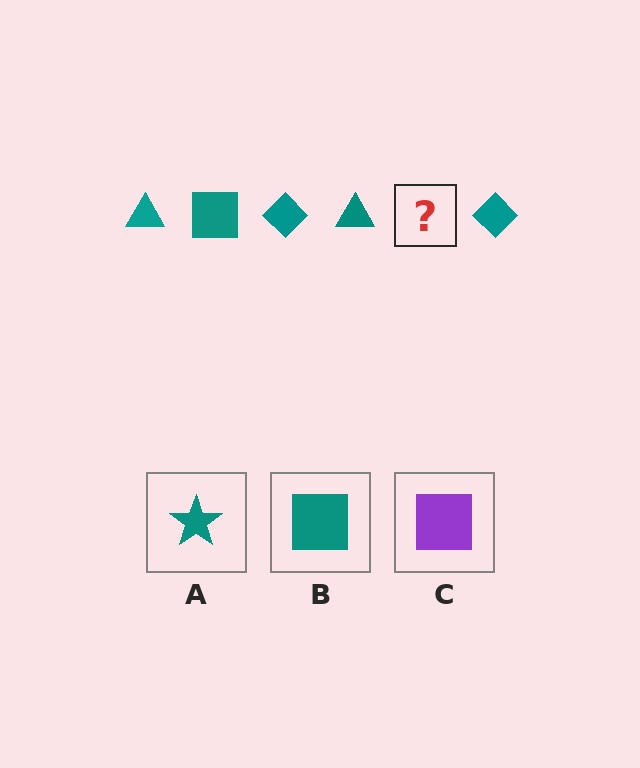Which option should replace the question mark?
Option B.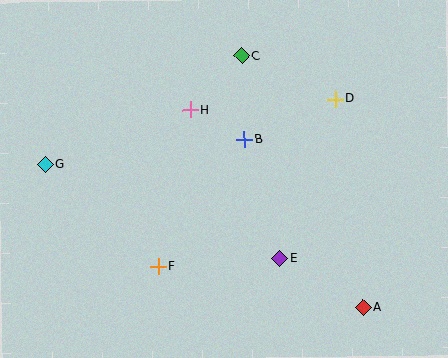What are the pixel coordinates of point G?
Point G is at (45, 164).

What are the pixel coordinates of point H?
Point H is at (190, 110).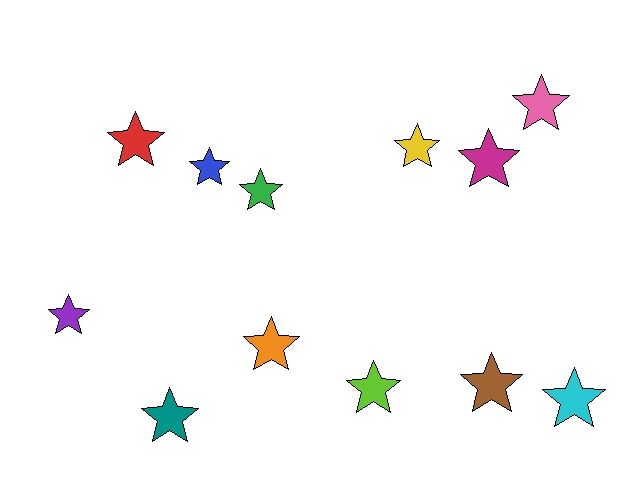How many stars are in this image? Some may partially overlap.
There are 12 stars.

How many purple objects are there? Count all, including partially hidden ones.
There is 1 purple object.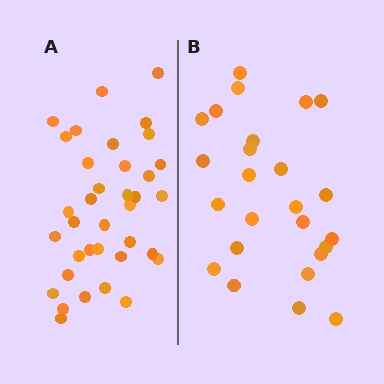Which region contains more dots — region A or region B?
Region A (the left region) has more dots.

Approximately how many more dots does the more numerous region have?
Region A has roughly 12 or so more dots than region B.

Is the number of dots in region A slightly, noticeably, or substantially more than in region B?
Region A has noticeably more, but not dramatically so. The ratio is roughly 1.4 to 1.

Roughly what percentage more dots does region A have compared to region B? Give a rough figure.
About 45% more.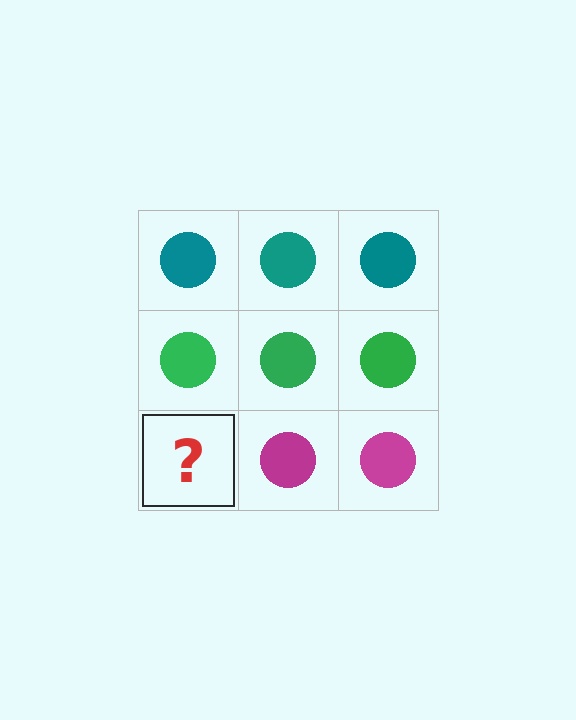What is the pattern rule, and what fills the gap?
The rule is that each row has a consistent color. The gap should be filled with a magenta circle.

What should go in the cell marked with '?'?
The missing cell should contain a magenta circle.